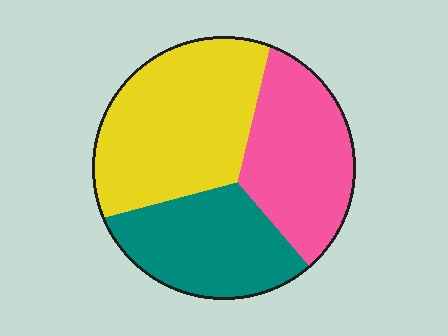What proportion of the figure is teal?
Teal takes up about one quarter (1/4) of the figure.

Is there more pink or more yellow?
Yellow.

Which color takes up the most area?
Yellow, at roughly 40%.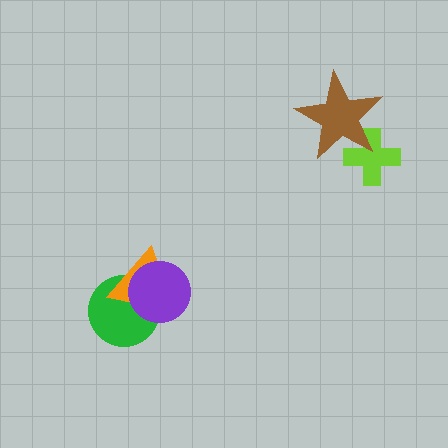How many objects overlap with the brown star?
1 object overlaps with the brown star.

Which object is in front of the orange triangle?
The purple circle is in front of the orange triangle.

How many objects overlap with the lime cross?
1 object overlaps with the lime cross.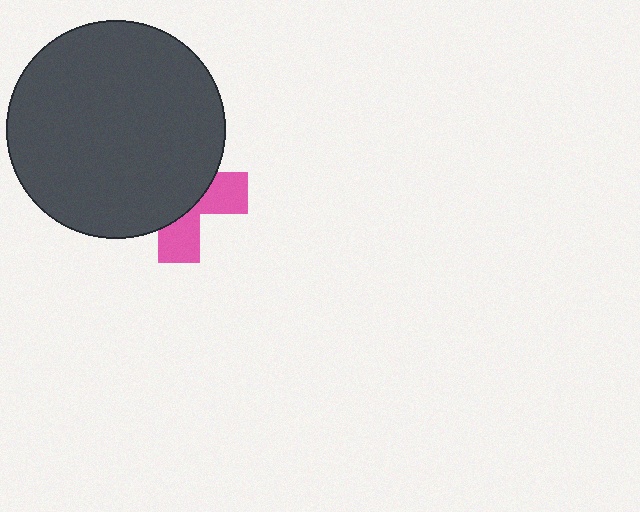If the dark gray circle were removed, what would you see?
You would see the complete pink cross.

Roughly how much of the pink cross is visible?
A small part of it is visible (roughly 37%).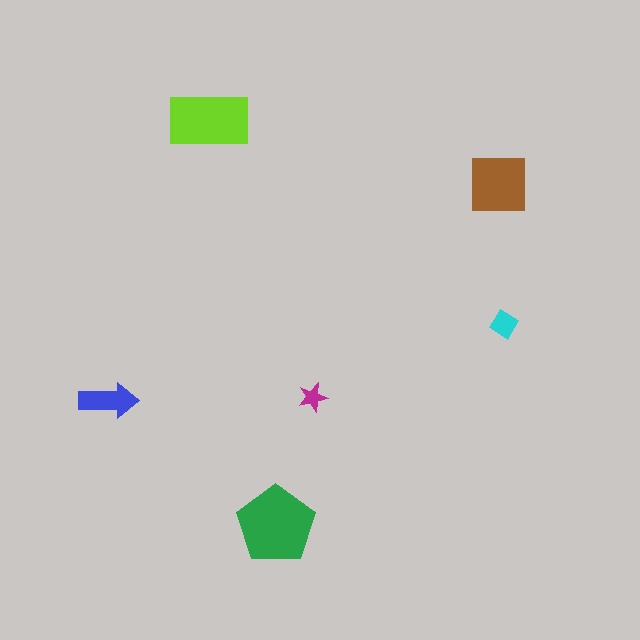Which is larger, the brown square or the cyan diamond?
The brown square.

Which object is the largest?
The green pentagon.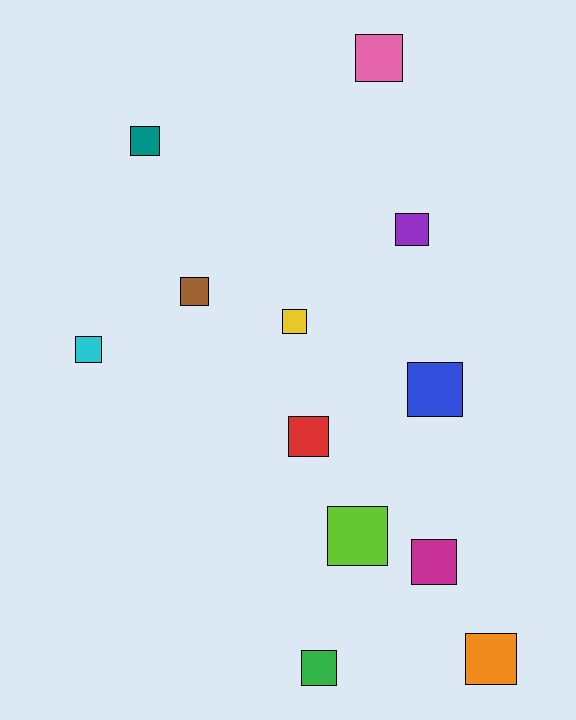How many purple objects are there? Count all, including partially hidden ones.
There is 1 purple object.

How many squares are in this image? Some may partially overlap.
There are 12 squares.